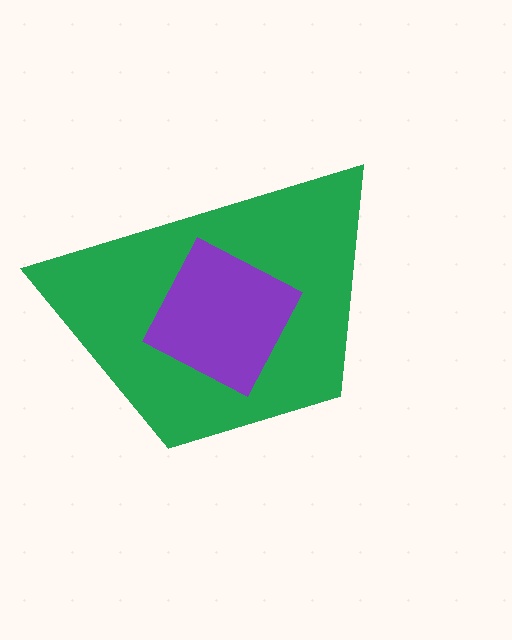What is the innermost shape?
The purple diamond.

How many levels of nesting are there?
2.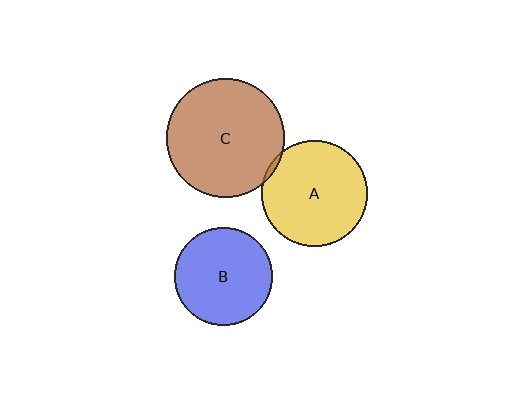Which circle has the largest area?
Circle C (brown).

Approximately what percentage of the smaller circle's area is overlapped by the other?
Approximately 5%.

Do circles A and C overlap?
Yes.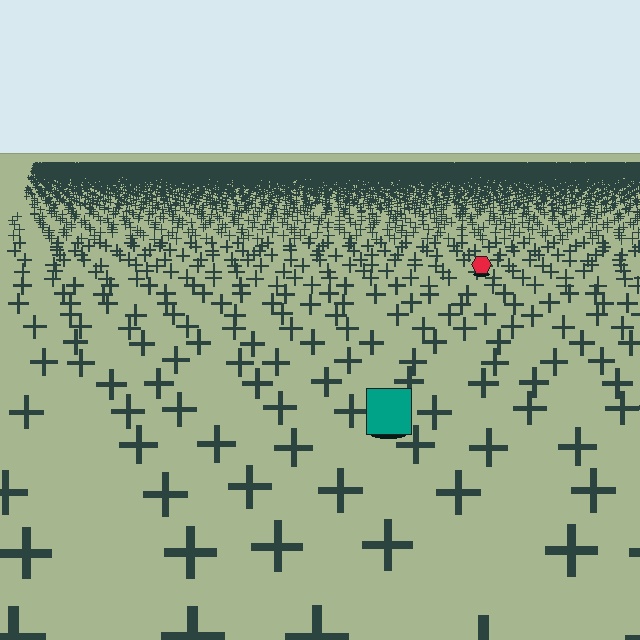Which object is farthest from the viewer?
The red hexagon is farthest from the viewer. It appears smaller and the ground texture around it is denser.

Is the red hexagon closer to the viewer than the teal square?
No. The teal square is closer — you can tell from the texture gradient: the ground texture is coarser near it.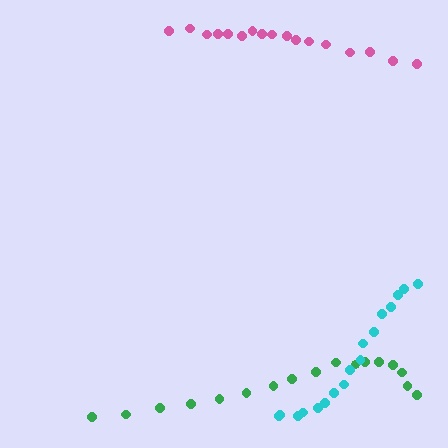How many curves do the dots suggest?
There are 3 distinct paths.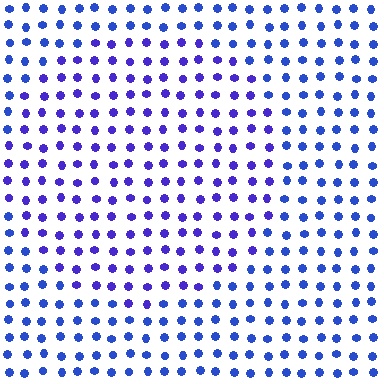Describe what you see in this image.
The image is filled with small blue elements in a uniform arrangement. A circle-shaped region is visible where the elements are tinted to a slightly different hue, forming a subtle color boundary.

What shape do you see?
I see a circle.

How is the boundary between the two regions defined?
The boundary is defined purely by a slight shift in hue (about 24 degrees). Spacing, size, and orientation are identical on both sides.